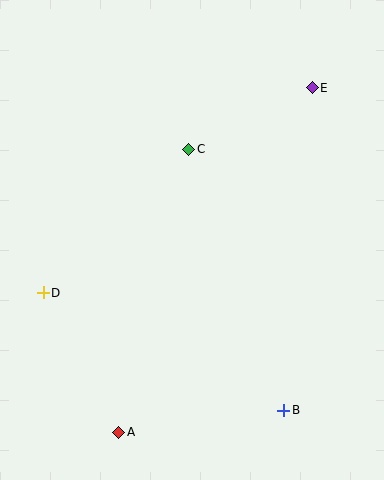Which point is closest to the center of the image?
Point C at (189, 149) is closest to the center.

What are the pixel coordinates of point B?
Point B is at (284, 410).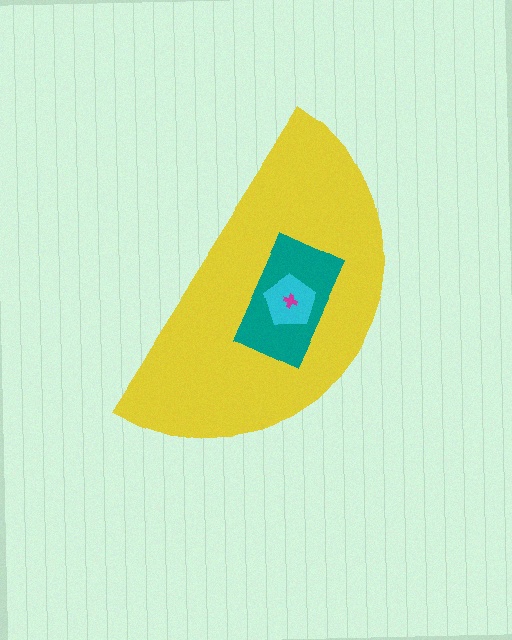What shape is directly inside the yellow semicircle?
The teal rectangle.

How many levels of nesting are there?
4.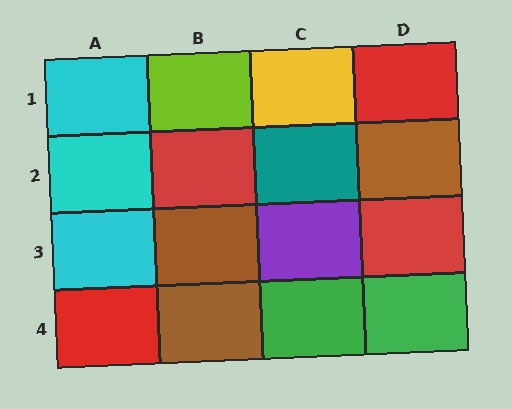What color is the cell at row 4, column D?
Green.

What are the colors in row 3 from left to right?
Cyan, brown, purple, red.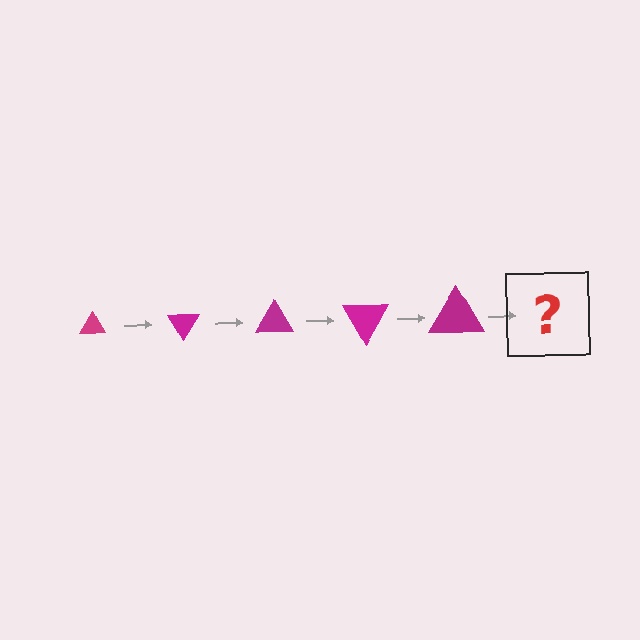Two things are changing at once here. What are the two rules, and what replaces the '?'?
The two rules are that the triangle grows larger each step and it rotates 60 degrees each step. The '?' should be a triangle, larger than the previous one and rotated 300 degrees from the start.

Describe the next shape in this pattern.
It should be a triangle, larger than the previous one and rotated 300 degrees from the start.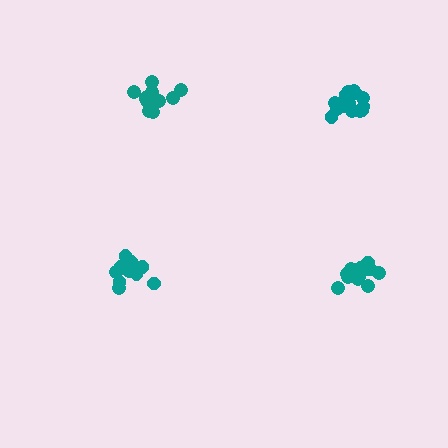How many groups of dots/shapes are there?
There are 4 groups.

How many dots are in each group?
Group 1: 14 dots, Group 2: 10 dots, Group 3: 15 dots, Group 4: 14 dots (53 total).